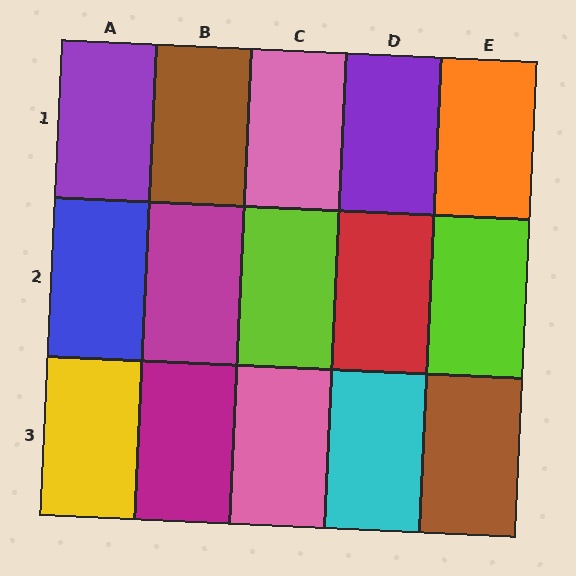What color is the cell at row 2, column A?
Blue.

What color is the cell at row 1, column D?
Purple.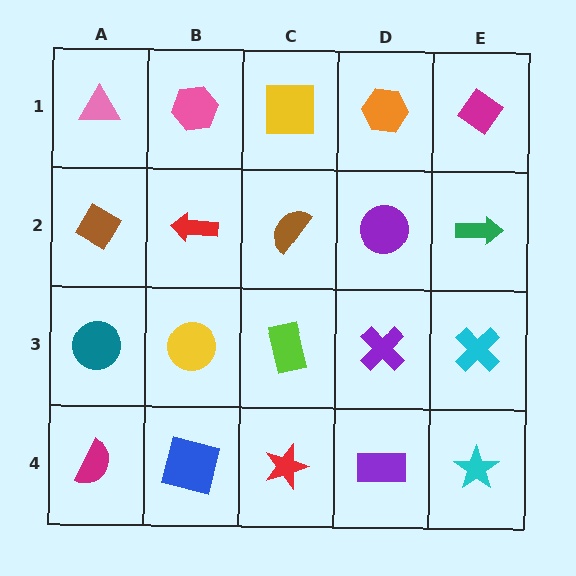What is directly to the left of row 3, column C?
A yellow circle.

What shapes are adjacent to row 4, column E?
A cyan cross (row 3, column E), a purple rectangle (row 4, column D).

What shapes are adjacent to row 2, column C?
A yellow square (row 1, column C), a lime rectangle (row 3, column C), a red arrow (row 2, column B), a purple circle (row 2, column D).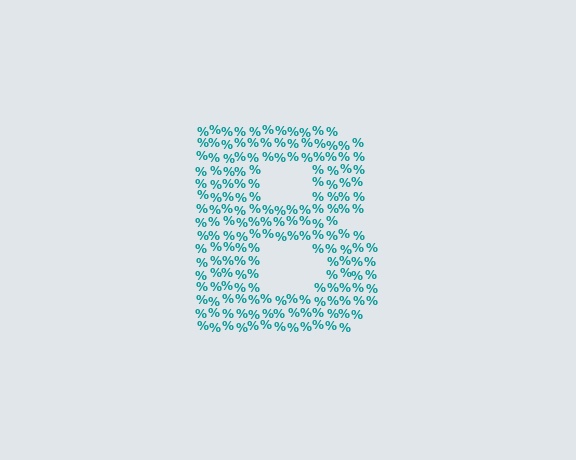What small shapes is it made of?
It is made of small percent signs.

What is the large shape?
The large shape is the letter B.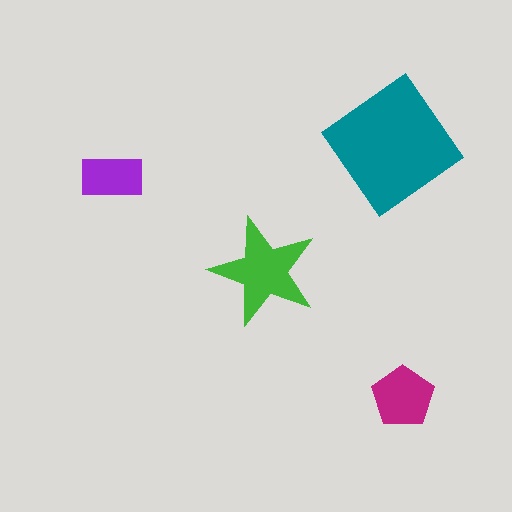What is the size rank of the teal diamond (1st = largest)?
1st.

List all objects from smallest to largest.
The purple rectangle, the magenta pentagon, the green star, the teal diamond.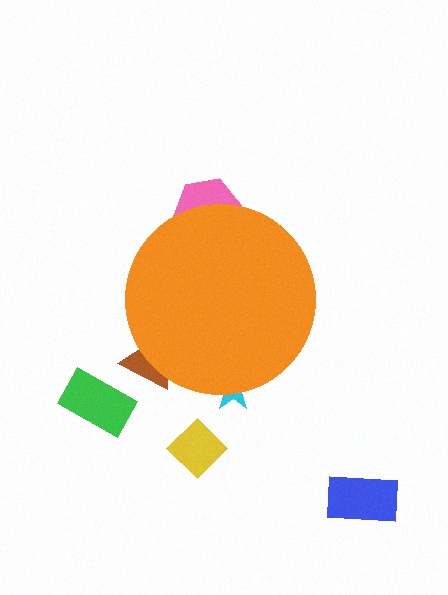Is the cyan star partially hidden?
Yes, the cyan star is partially hidden behind the orange circle.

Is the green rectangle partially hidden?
No, the green rectangle is fully visible.